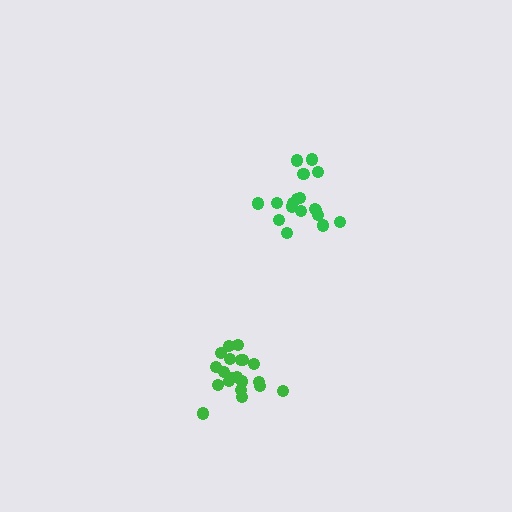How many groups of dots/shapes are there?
There are 2 groups.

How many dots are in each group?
Group 1: 20 dots, Group 2: 18 dots (38 total).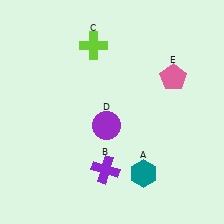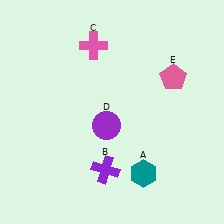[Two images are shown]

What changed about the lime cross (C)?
In Image 1, C is lime. In Image 2, it changed to pink.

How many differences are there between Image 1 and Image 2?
There is 1 difference between the two images.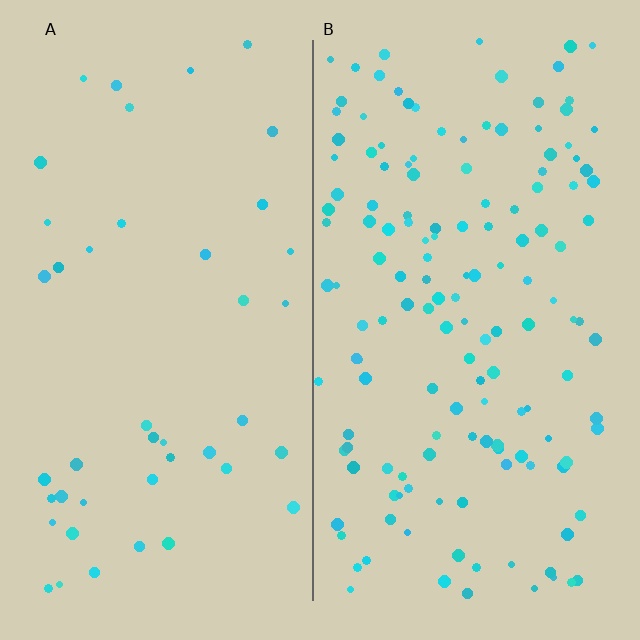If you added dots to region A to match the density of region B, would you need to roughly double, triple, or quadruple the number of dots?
Approximately triple.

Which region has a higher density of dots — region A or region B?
B (the right).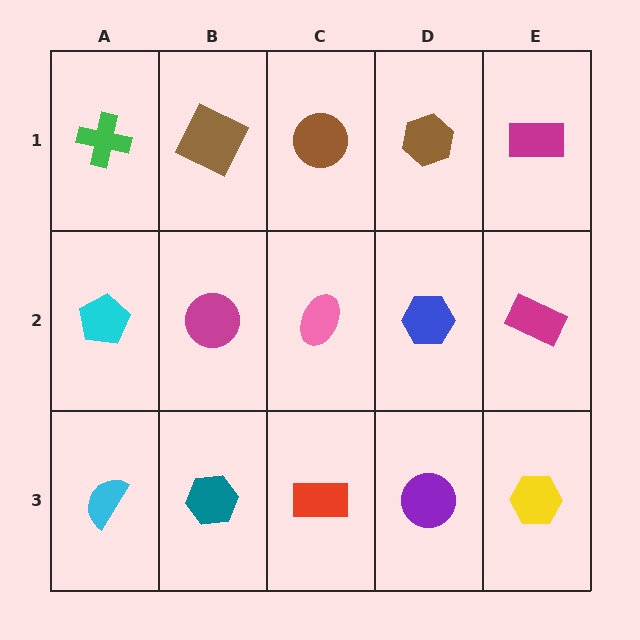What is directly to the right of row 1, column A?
A brown square.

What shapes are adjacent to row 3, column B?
A magenta circle (row 2, column B), a cyan semicircle (row 3, column A), a red rectangle (row 3, column C).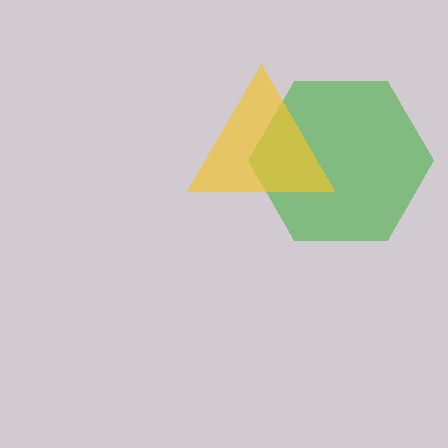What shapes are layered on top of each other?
The layered shapes are: a green hexagon, a yellow triangle.